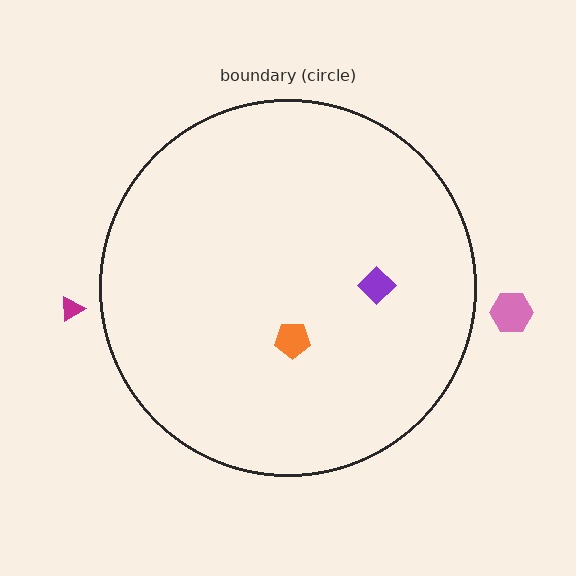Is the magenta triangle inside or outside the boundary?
Outside.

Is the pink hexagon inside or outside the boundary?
Outside.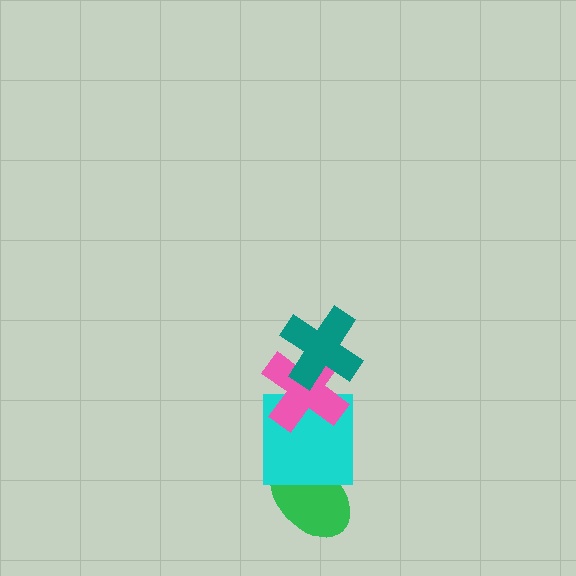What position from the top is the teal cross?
The teal cross is 1st from the top.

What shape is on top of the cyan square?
The pink cross is on top of the cyan square.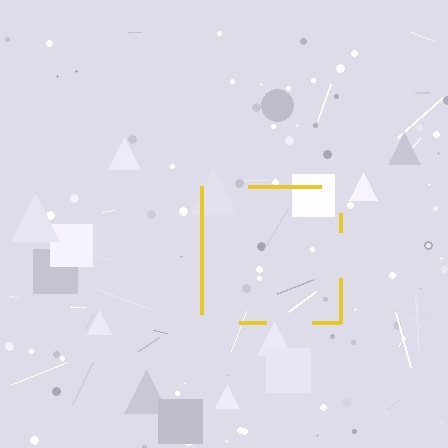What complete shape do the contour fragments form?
The contour fragments form a square.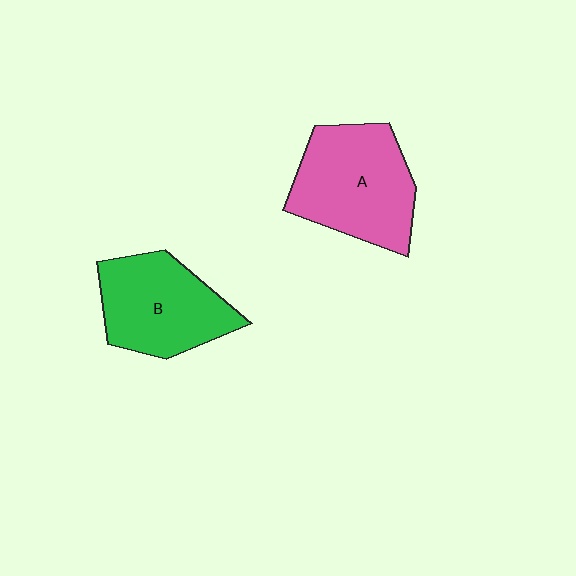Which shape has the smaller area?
Shape B (green).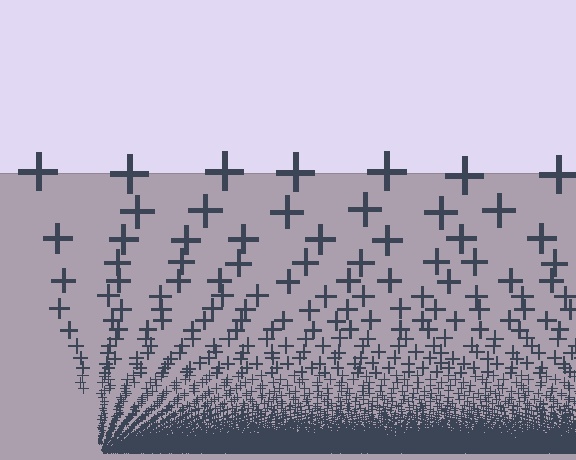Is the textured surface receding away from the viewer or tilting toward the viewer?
The surface appears to tilt toward the viewer. Texture elements get larger and sparser toward the top.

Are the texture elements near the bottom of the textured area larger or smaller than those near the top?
Smaller. The gradient is inverted — elements near the bottom are smaller and denser.